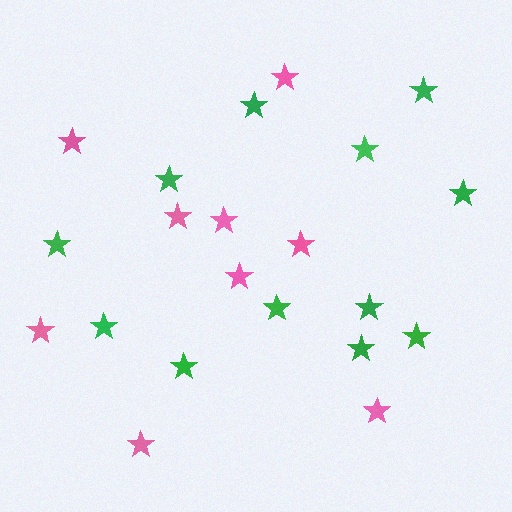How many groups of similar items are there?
There are 2 groups: one group of green stars (12) and one group of pink stars (9).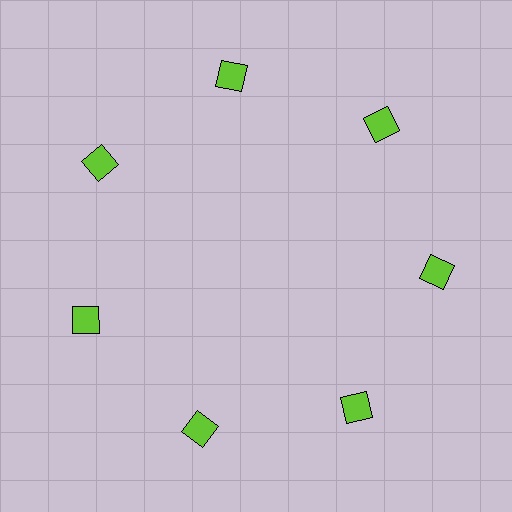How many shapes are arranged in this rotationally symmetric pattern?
There are 7 shapes, arranged in 7 groups of 1.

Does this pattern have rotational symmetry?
Yes, this pattern has 7-fold rotational symmetry. It looks the same after rotating 51 degrees around the center.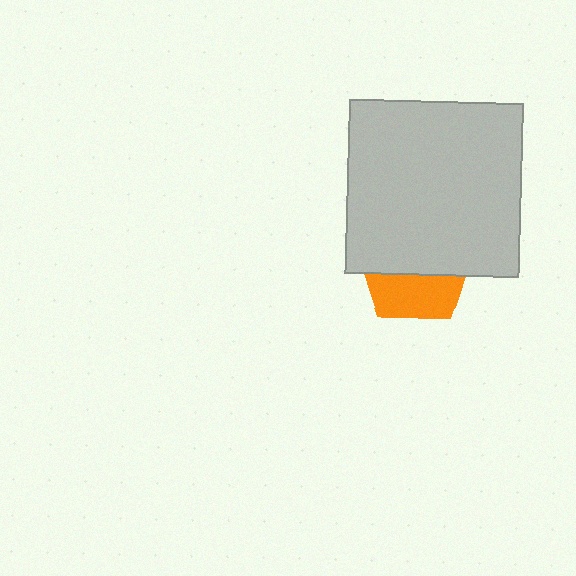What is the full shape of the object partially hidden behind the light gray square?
The partially hidden object is an orange pentagon.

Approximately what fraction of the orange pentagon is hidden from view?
Roughly 59% of the orange pentagon is hidden behind the light gray square.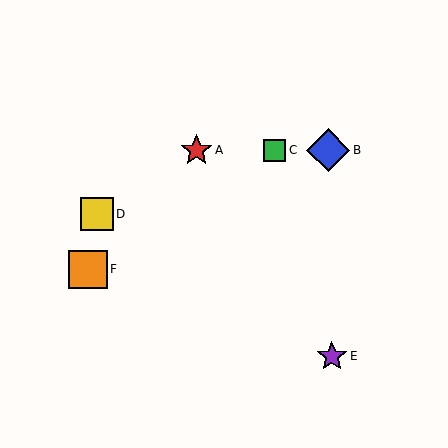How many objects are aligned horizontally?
3 objects (A, B, C) are aligned horizontally.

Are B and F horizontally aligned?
No, B is at y≈150 and F is at y≈269.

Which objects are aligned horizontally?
Objects A, B, C are aligned horizontally.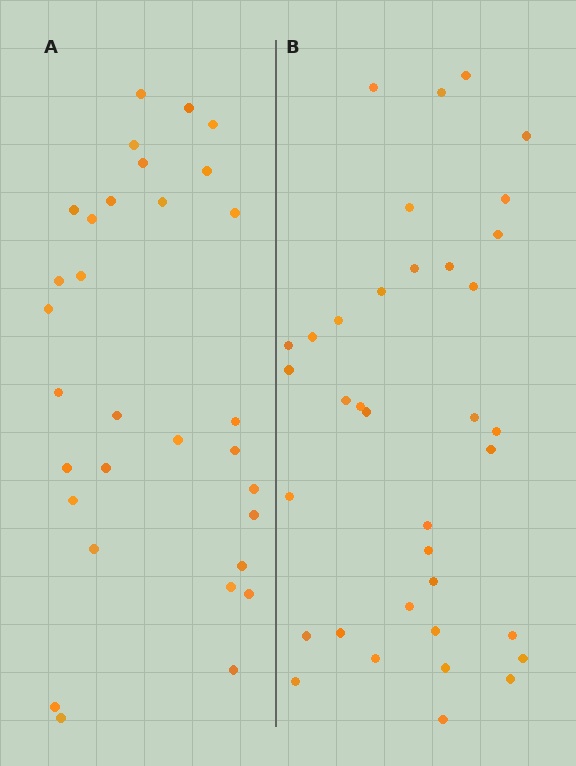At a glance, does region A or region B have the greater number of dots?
Region B (the right region) has more dots.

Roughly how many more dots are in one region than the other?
Region B has about 5 more dots than region A.